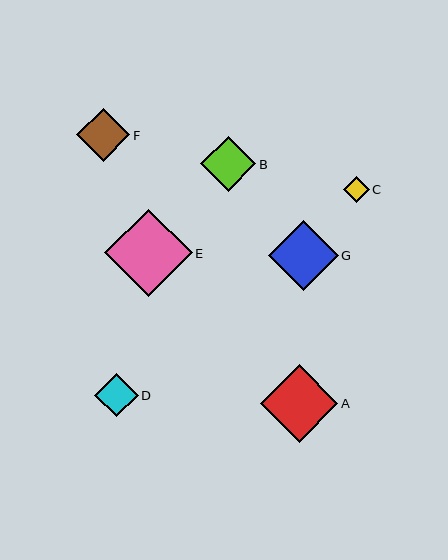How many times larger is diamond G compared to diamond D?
Diamond G is approximately 1.6 times the size of diamond D.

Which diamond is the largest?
Diamond E is the largest with a size of approximately 88 pixels.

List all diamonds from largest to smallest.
From largest to smallest: E, A, G, B, F, D, C.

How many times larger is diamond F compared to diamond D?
Diamond F is approximately 1.2 times the size of diamond D.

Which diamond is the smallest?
Diamond C is the smallest with a size of approximately 26 pixels.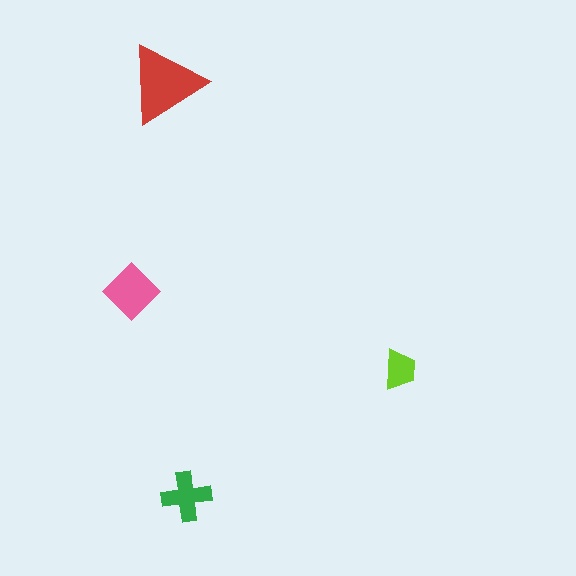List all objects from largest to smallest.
The red triangle, the pink diamond, the green cross, the lime trapezoid.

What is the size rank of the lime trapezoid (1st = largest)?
4th.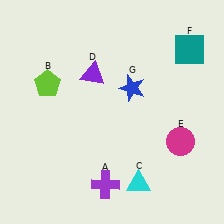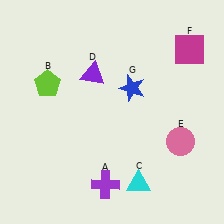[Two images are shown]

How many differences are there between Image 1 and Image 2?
There are 2 differences between the two images.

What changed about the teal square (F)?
In Image 1, F is teal. In Image 2, it changed to magenta.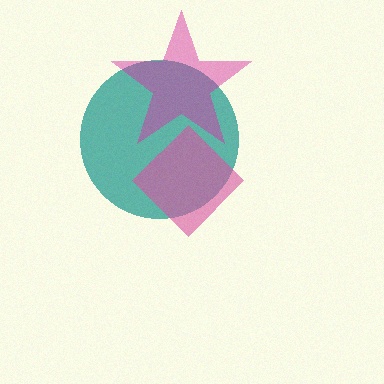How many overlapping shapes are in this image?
There are 3 overlapping shapes in the image.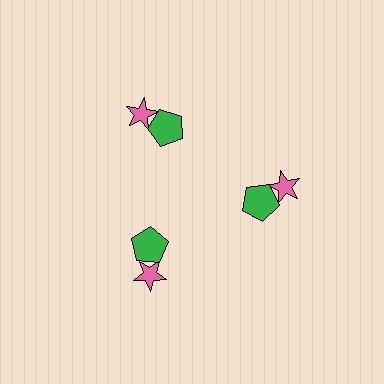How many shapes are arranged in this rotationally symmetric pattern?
There are 6 shapes, arranged in 3 groups of 2.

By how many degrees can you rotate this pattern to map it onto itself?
The pattern maps onto itself every 120 degrees of rotation.